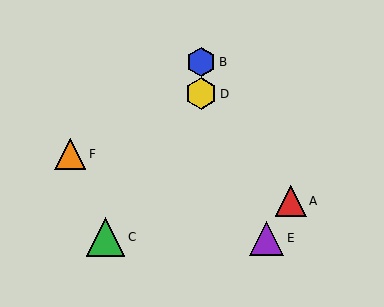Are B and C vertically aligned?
No, B is at x≈201 and C is at x≈106.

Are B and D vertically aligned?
Yes, both are at x≈201.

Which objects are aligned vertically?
Objects B, D are aligned vertically.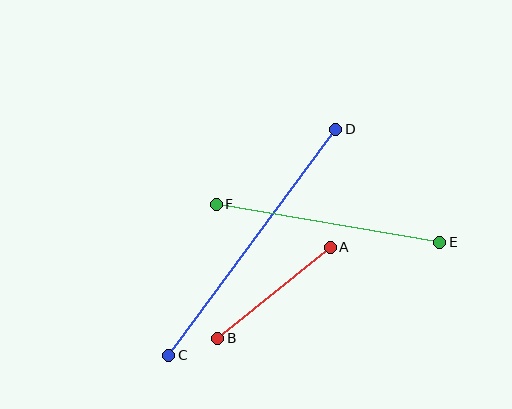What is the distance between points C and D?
The distance is approximately 281 pixels.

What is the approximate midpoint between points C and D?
The midpoint is at approximately (252, 242) pixels.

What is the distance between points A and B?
The distance is approximately 145 pixels.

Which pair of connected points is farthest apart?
Points C and D are farthest apart.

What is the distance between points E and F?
The distance is approximately 227 pixels.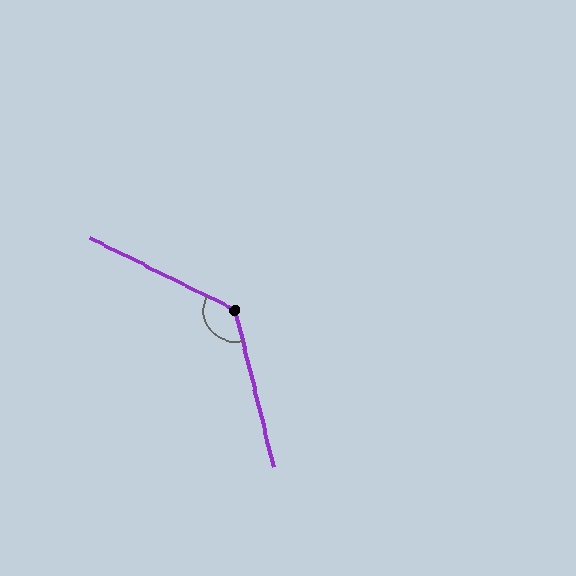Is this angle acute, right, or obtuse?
It is obtuse.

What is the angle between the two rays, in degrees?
Approximately 130 degrees.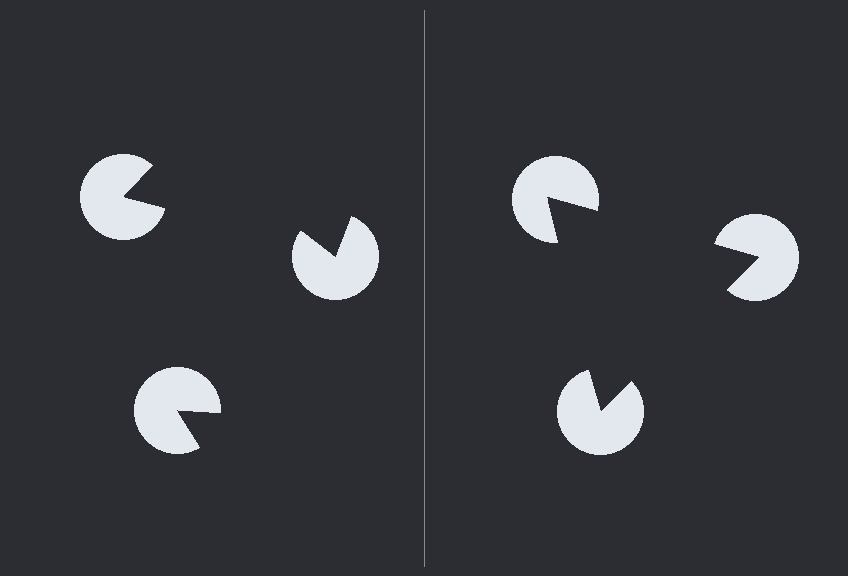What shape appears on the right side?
An illusory triangle.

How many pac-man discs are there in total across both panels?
6 — 3 on each side.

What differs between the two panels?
The pac-man discs are positioned identically on both sides; only the wedge orientations differ. On the right they align to a triangle; on the left they are misaligned.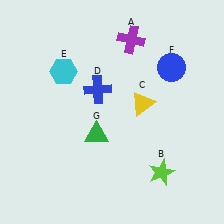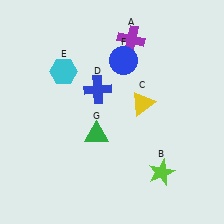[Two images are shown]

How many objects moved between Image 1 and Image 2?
1 object moved between the two images.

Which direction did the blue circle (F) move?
The blue circle (F) moved left.